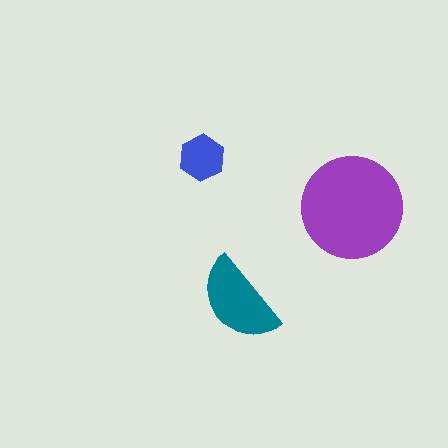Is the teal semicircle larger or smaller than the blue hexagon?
Larger.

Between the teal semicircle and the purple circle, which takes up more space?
The purple circle.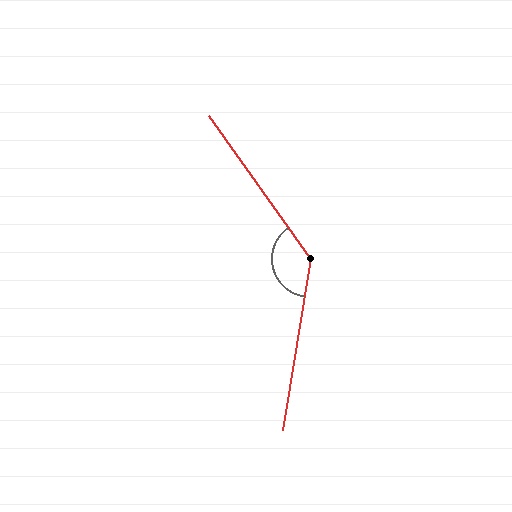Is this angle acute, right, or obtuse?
It is obtuse.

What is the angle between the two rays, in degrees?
Approximately 136 degrees.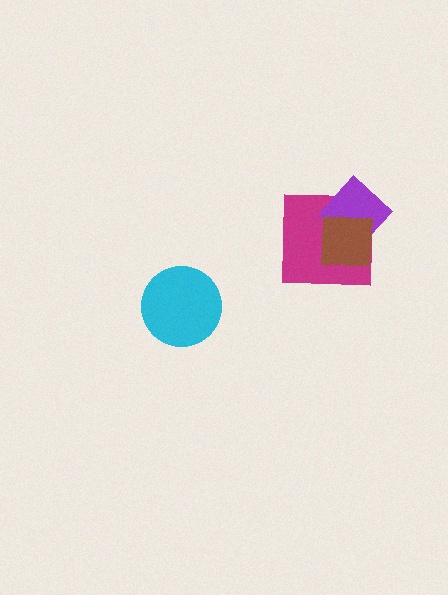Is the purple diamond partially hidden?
Yes, it is partially covered by another shape.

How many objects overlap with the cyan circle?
0 objects overlap with the cyan circle.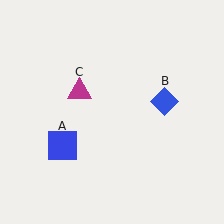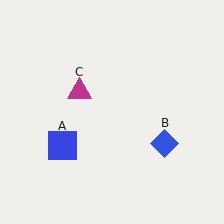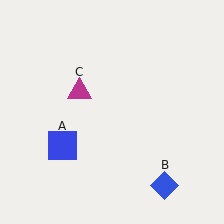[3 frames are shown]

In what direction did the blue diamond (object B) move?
The blue diamond (object B) moved down.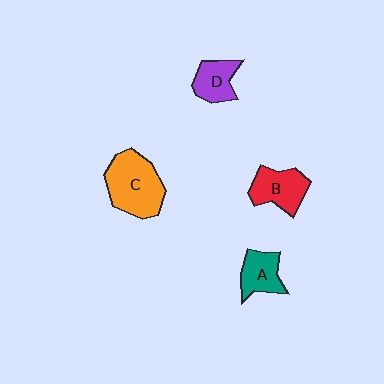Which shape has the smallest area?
Shape D (purple).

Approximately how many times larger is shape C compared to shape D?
Approximately 1.9 times.